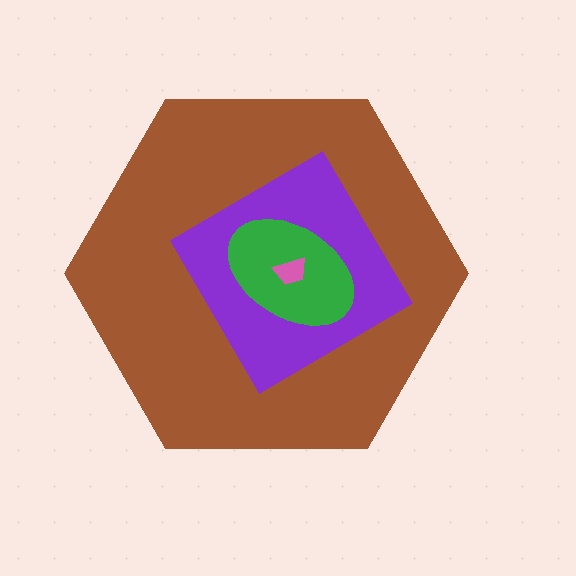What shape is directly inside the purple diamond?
The green ellipse.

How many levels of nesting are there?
4.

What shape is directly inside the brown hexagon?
The purple diamond.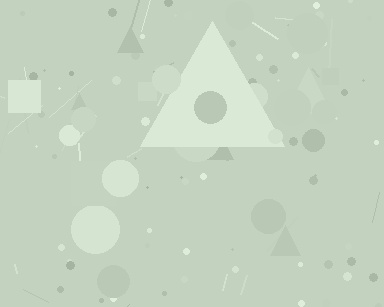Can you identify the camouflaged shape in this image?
The camouflaged shape is a triangle.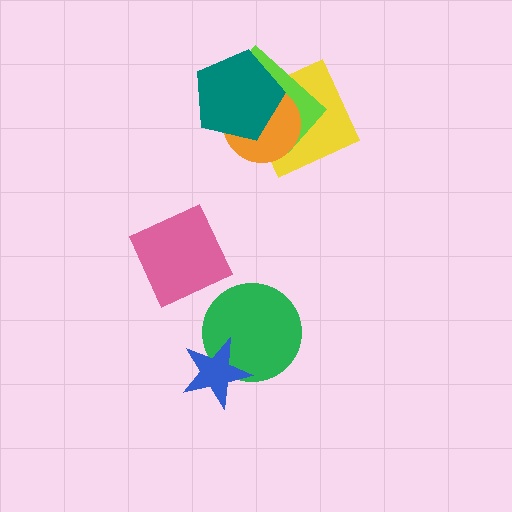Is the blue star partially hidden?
No, no other shape covers it.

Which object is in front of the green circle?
The blue star is in front of the green circle.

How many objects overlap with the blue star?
1 object overlaps with the blue star.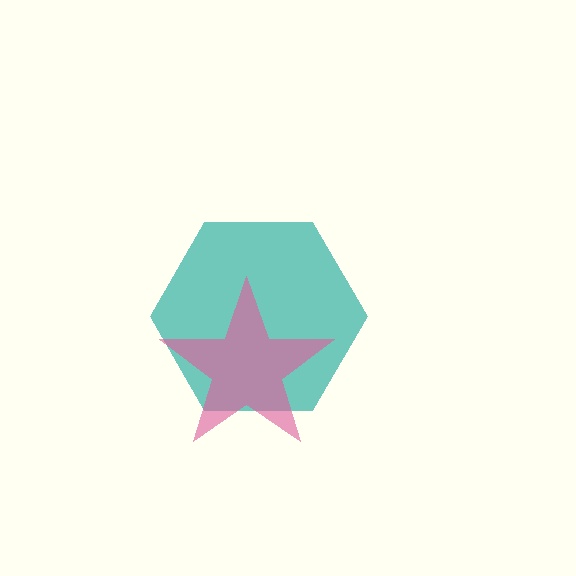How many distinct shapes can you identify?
There are 2 distinct shapes: a teal hexagon, a pink star.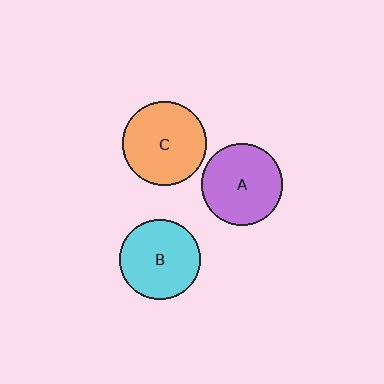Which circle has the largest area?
Circle C (orange).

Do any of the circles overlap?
No, none of the circles overlap.